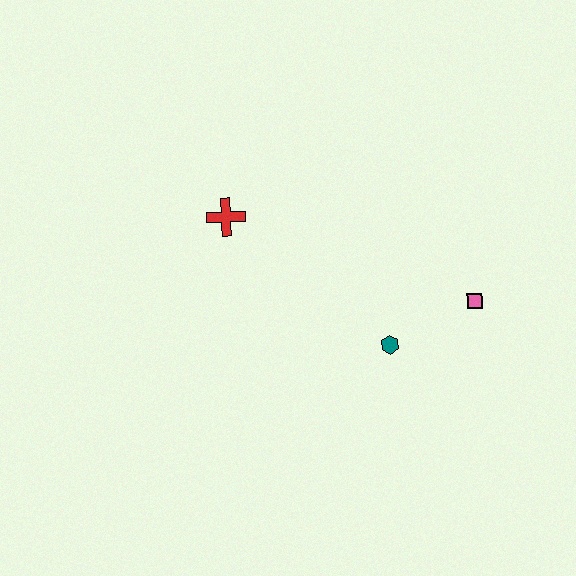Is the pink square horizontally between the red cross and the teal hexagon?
No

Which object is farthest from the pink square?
The red cross is farthest from the pink square.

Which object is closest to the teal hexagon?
The pink square is closest to the teal hexagon.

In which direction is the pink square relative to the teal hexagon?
The pink square is to the right of the teal hexagon.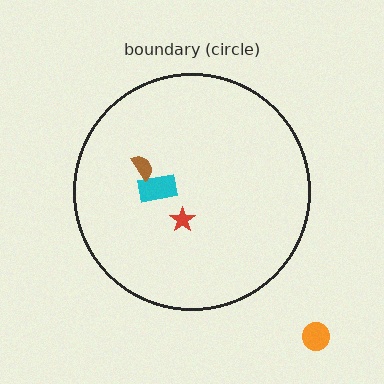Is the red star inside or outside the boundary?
Inside.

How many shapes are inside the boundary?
3 inside, 1 outside.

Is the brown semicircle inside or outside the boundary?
Inside.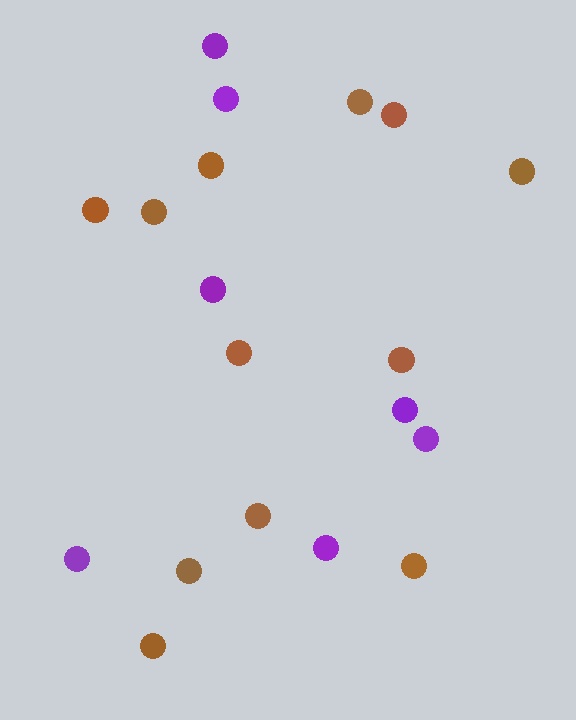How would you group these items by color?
There are 2 groups: one group of purple circles (7) and one group of brown circles (12).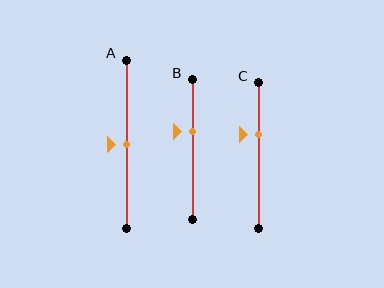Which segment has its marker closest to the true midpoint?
Segment A has its marker closest to the true midpoint.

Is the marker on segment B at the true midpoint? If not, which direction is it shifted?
No, the marker on segment B is shifted upward by about 13% of the segment length.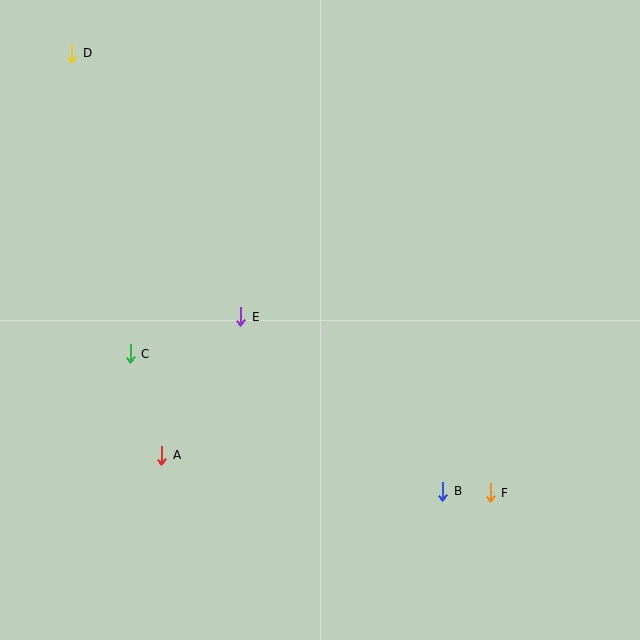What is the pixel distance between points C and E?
The distance between C and E is 116 pixels.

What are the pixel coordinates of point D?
Point D is at (72, 53).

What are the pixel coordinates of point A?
Point A is at (162, 455).